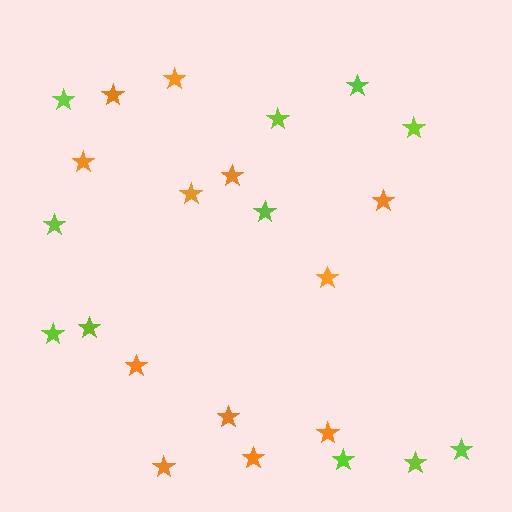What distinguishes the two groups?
There are 2 groups: one group of orange stars (12) and one group of lime stars (11).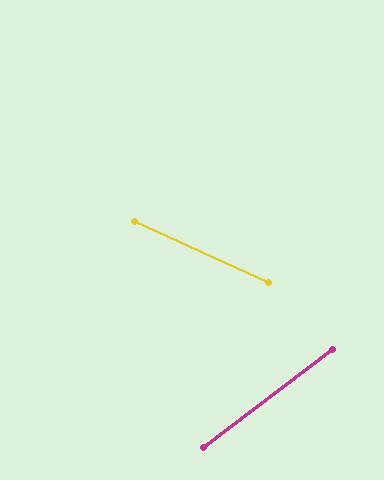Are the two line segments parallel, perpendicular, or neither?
Neither parallel nor perpendicular — they differ by about 62°.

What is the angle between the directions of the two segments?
Approximately 62 degrees.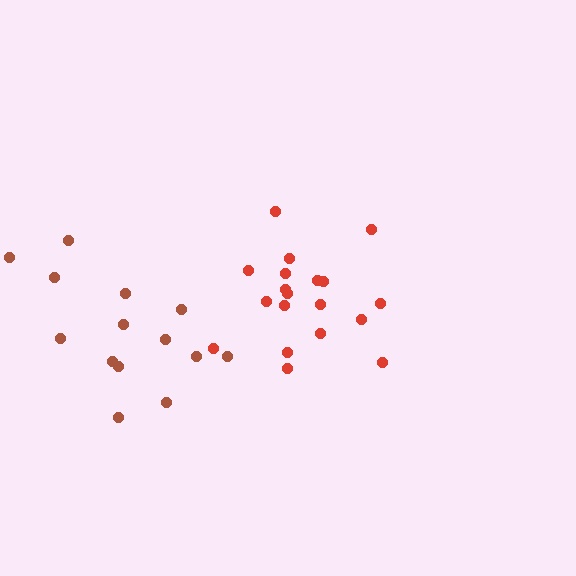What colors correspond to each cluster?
The clusters are colored: brown, red.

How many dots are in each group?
Group 1: 14 dots, Group 2: 19 dots (33 total).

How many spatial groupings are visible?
There are 2 spatial groupings.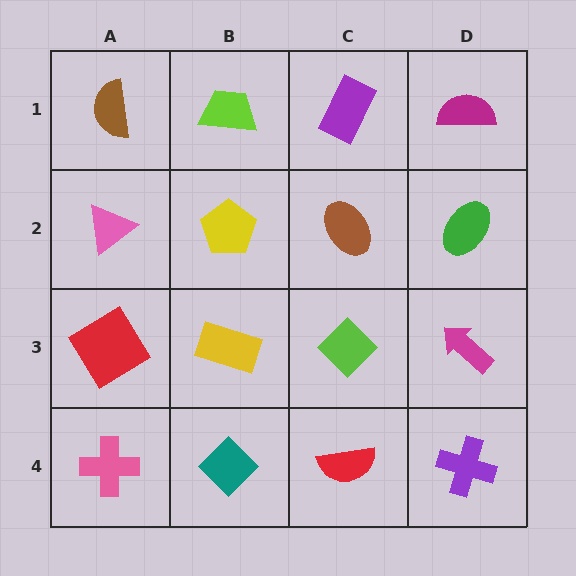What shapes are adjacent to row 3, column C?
A brown ellipse (row 2, column C), a red semicircle (row 4, column C), a yellow rectangle (row 3, column B), a magenta arrow (row 3, column D).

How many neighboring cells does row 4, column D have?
2.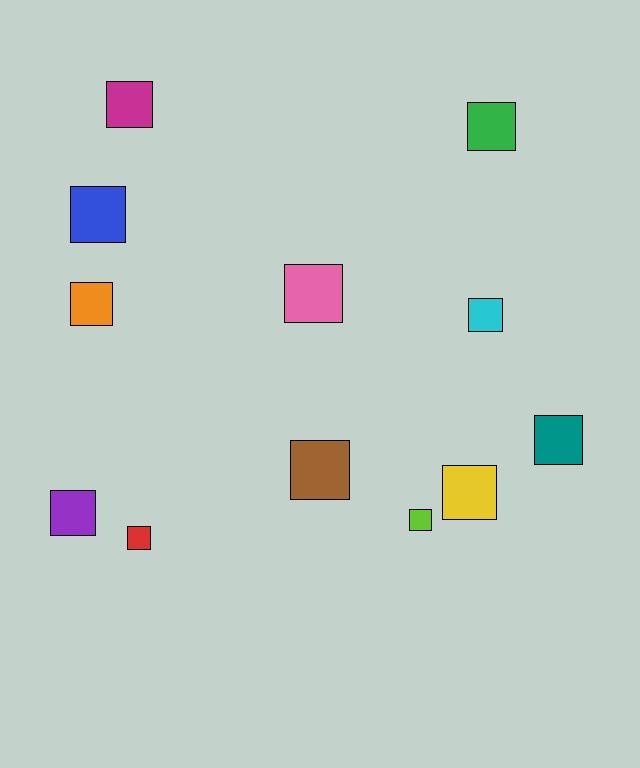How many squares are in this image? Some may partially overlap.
There are 12 squares.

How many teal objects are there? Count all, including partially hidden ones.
There is 1 teal object.